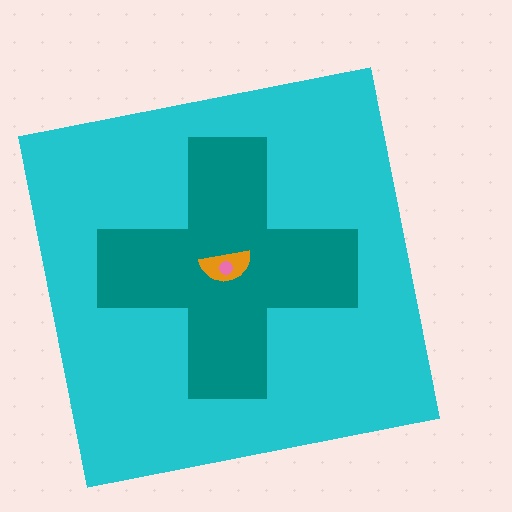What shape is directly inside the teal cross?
The orange semicircle.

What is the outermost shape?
The cyan square.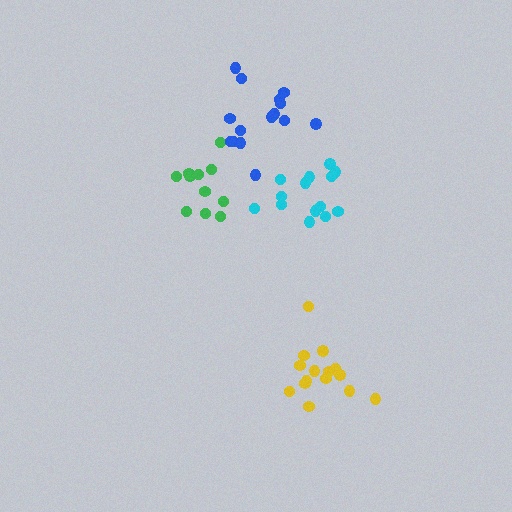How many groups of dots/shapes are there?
There are 4 groups.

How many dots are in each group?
Group 1: 14 dots, Group 2: 15 dots, Group 3: 11 dots, Group 4: 15 dots (55 total).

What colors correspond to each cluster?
The clusters are colored: cyan, yellow, green, blue.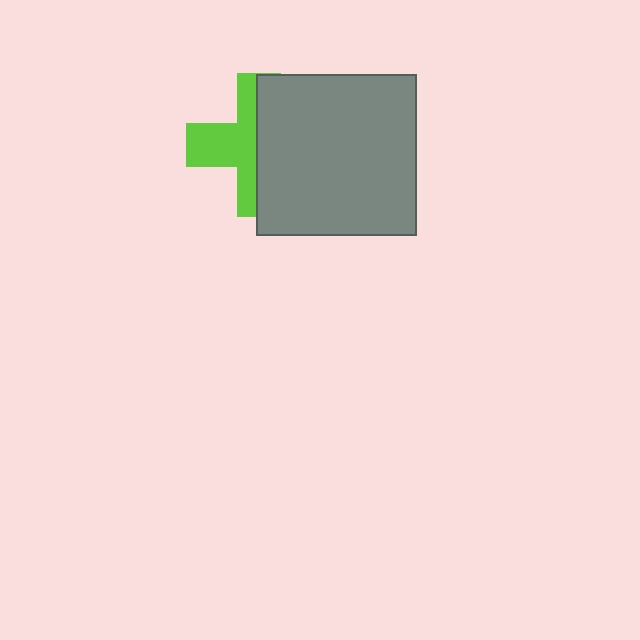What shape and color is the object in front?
The object in front is a gray square.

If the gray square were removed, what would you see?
You would see the complete lime cross.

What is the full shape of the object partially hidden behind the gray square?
The partially hidden object is a lime cross.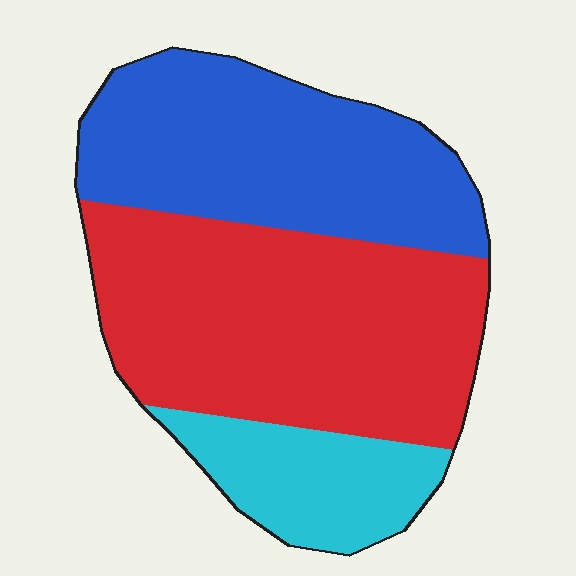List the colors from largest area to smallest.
From largest to smallest: red, blue, cyan.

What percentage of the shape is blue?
Blue takes up between a quarter and a half of the shape.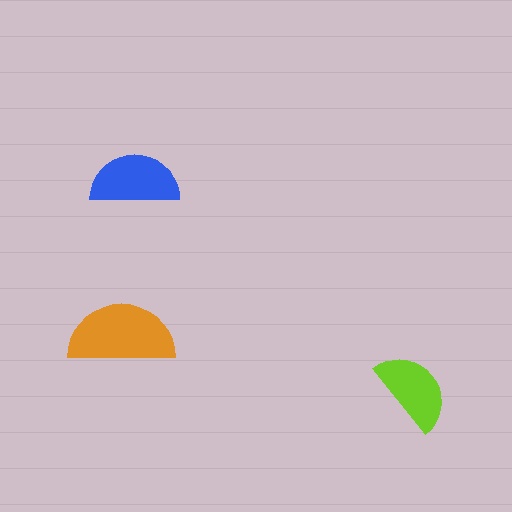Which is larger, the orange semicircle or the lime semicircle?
The orange one.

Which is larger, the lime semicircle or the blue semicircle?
The blue one.